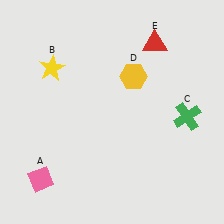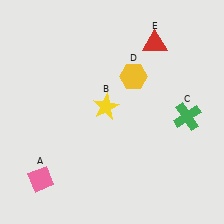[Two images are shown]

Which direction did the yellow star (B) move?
The yellow star (B) moved right.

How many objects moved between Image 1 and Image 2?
1 object moved between the two images.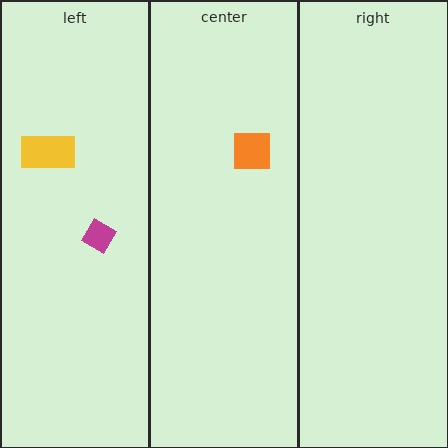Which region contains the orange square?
The center region.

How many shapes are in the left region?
2.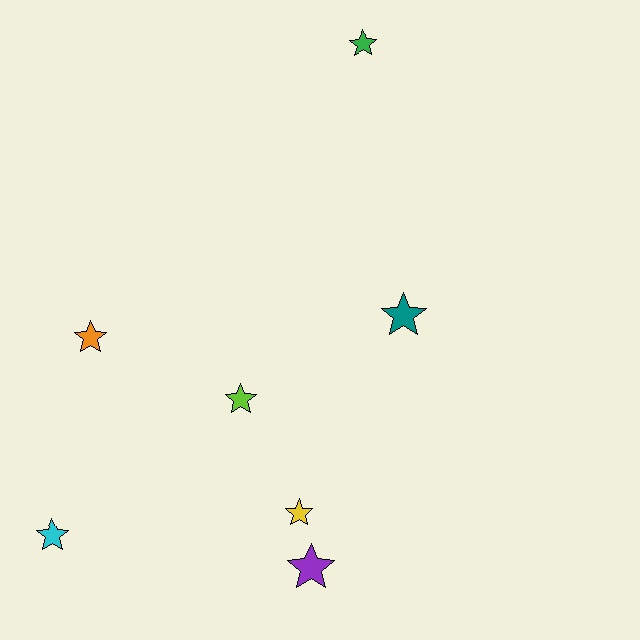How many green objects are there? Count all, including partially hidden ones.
There is 1 green object.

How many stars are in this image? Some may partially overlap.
There are 7 stars.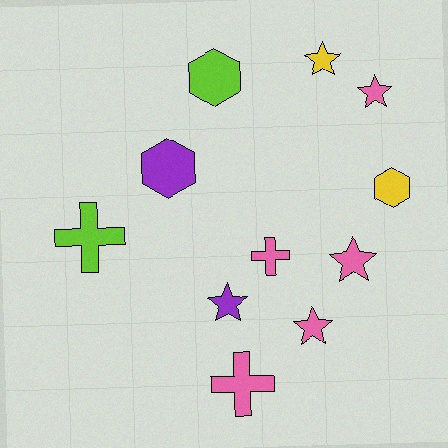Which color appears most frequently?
Pink, with 5 objects.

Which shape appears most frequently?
Star, with 5 objects.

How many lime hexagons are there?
There is 1 lime hexagon.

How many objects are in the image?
There are 11 objects.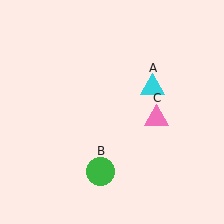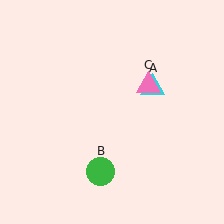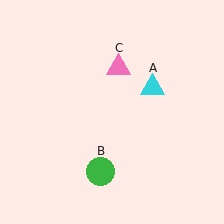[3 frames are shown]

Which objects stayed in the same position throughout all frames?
Cyan triangle (object A) and green circle (object B) remained stationary.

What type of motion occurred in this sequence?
The pink triangle (object C) rotated counterclockwise around the center of the scene.